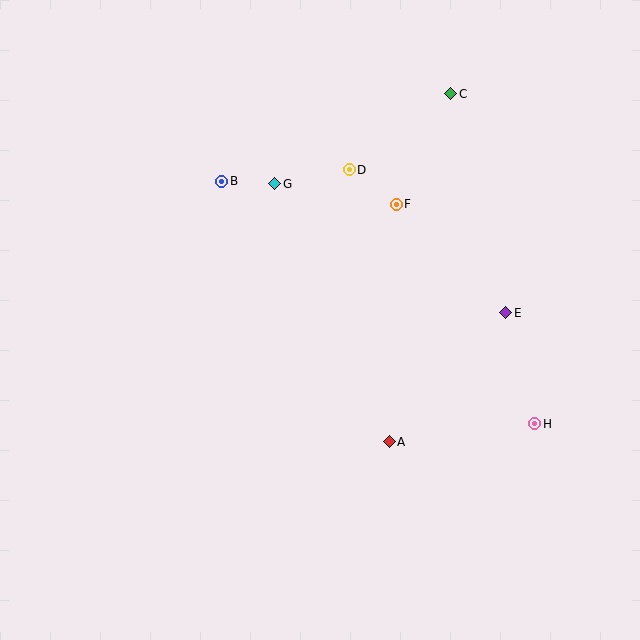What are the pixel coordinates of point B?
Point B is at (222, 181).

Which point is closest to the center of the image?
Point F at (396, 204) is closest to the center.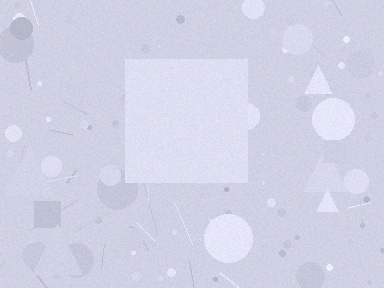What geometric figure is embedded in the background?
A square is embedded in the background.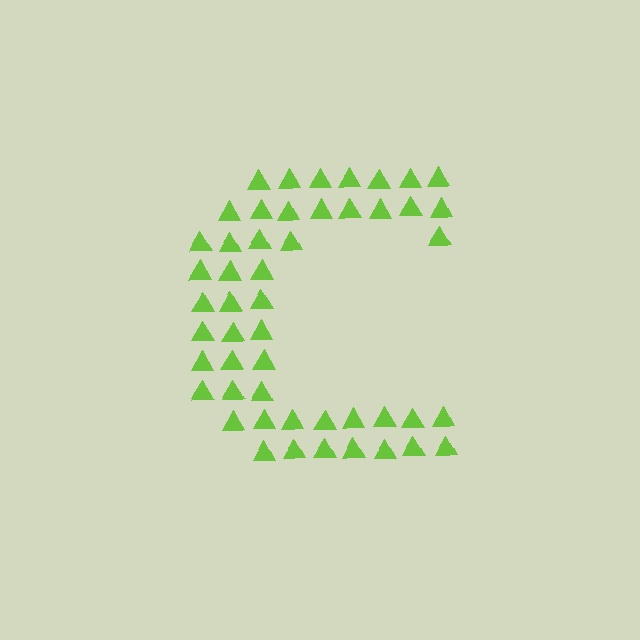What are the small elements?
The small elements are triangles.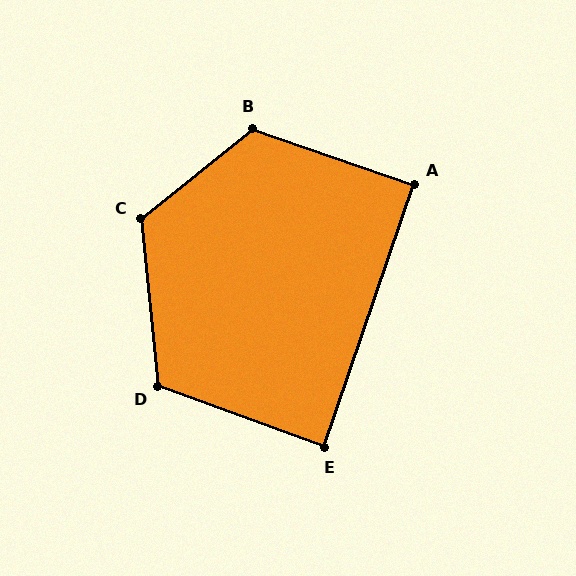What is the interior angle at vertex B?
Approximately 122 degrees (obtuse).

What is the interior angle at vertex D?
Approximately 116 degrees (obtuse).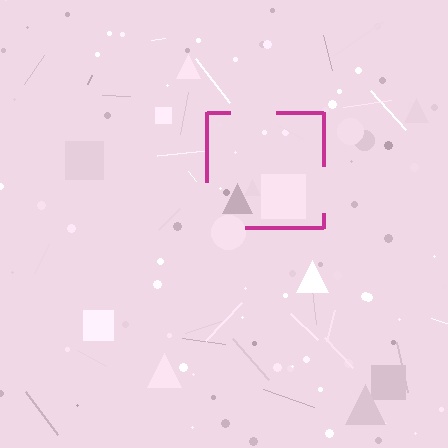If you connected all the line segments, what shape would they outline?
They would outline a square.